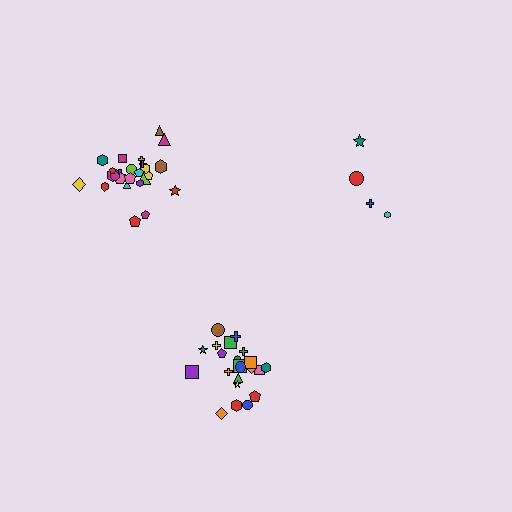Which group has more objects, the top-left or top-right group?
The top-left group.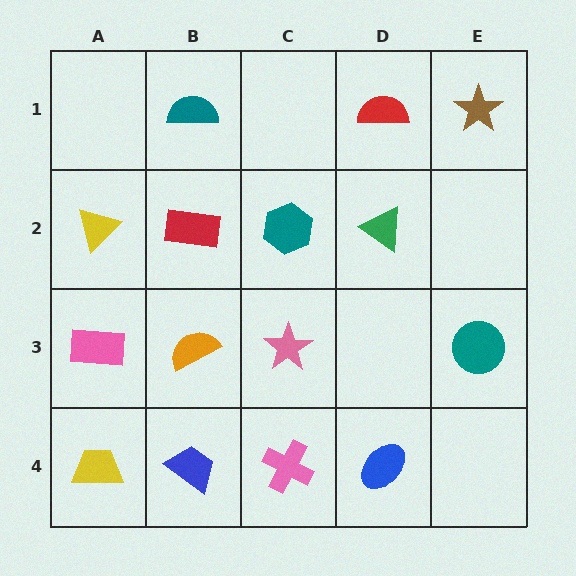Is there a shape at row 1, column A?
No, that cell is empty.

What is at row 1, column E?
A brown star.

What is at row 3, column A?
A pink rectangle.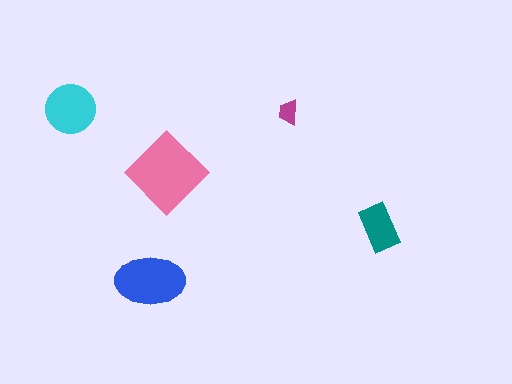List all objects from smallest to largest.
The magenta trapezoid, the teal rectangle, the cyan circle, the blue ellipse, the pink diamond.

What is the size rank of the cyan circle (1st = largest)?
3rd.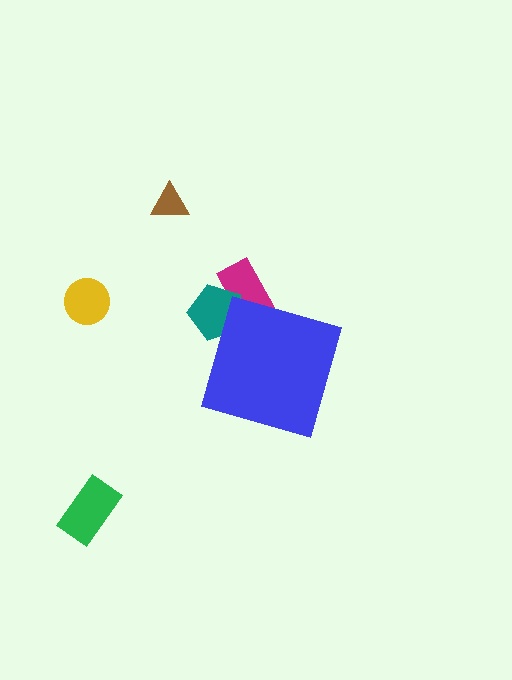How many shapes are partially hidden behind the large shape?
2 shapes are partially hidden.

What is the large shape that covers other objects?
A blue diamond.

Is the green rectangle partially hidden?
No, the green rectangle is fully visible.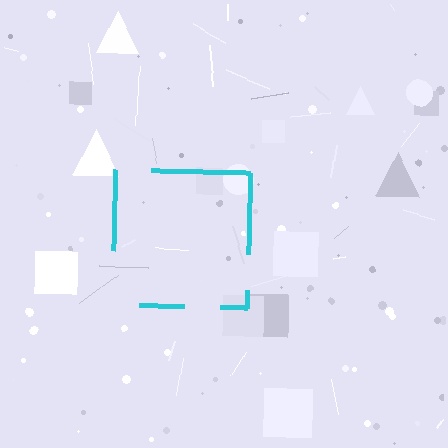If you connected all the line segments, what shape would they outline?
They would outline a square.